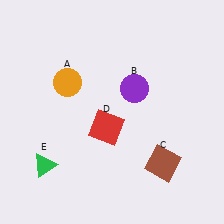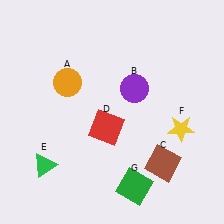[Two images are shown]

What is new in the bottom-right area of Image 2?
A yellow star (F) was added in the bottom-right area of Image 2.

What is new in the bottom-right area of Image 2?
A green square (G) was added in the bottom-right area of Image 2.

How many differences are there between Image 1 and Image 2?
There are 2 differences between the two images.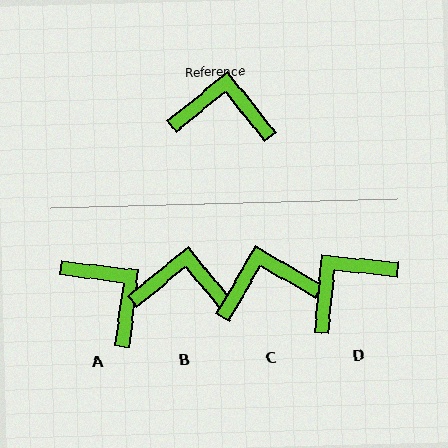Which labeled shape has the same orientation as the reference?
B.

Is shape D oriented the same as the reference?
No, it is off by about 46 degrees.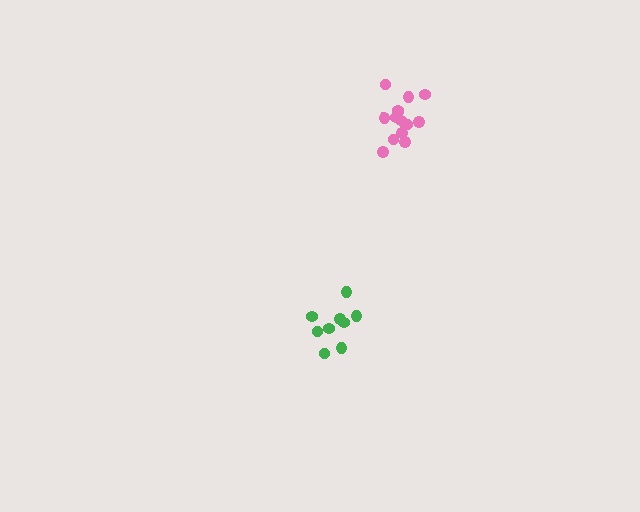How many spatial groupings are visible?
There are 2 spatial groupings.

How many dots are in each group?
Group 1: 14 dots, Group 2: 9 dots (23 total).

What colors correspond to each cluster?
The clusters are colored: pink, green.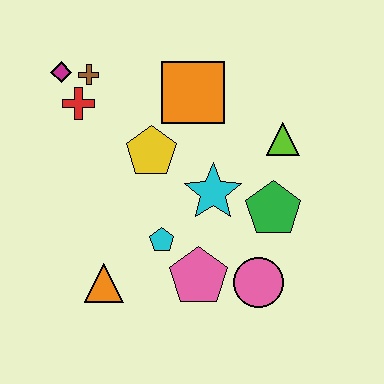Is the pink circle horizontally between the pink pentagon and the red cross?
No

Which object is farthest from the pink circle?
The magenta diamond is farthest from the pink circle.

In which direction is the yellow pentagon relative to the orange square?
The yellow pentagon is below the orange square.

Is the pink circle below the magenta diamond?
Yes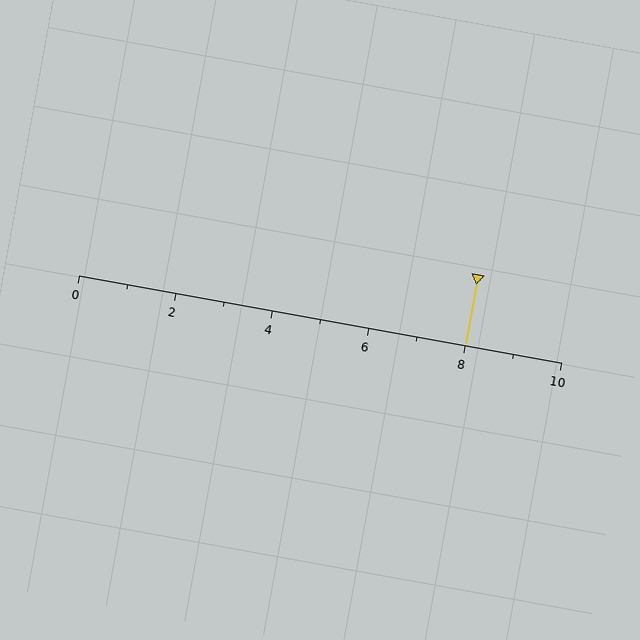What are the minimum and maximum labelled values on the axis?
The axis runs from 0 to 10.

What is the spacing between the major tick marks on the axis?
The major ticks are spaced 2 apart.